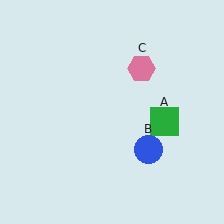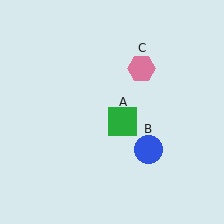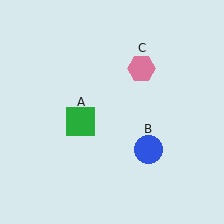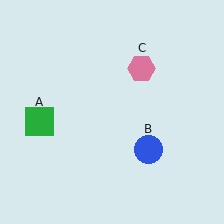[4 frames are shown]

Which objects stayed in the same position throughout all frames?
Blue circle (object B) and pink hexagon (object C) remained stationary.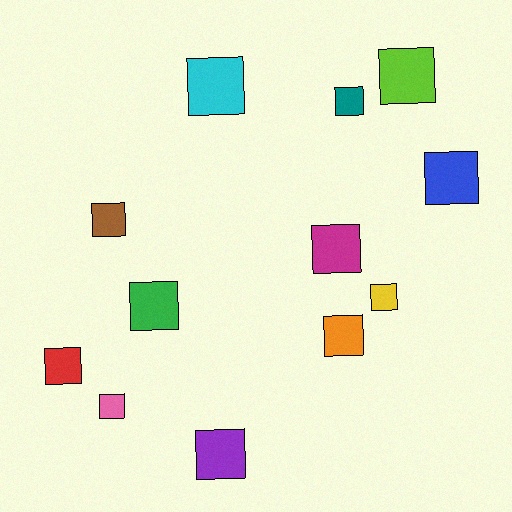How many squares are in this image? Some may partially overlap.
There are 12 squares.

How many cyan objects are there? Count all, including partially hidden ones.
There is 1 cyan object.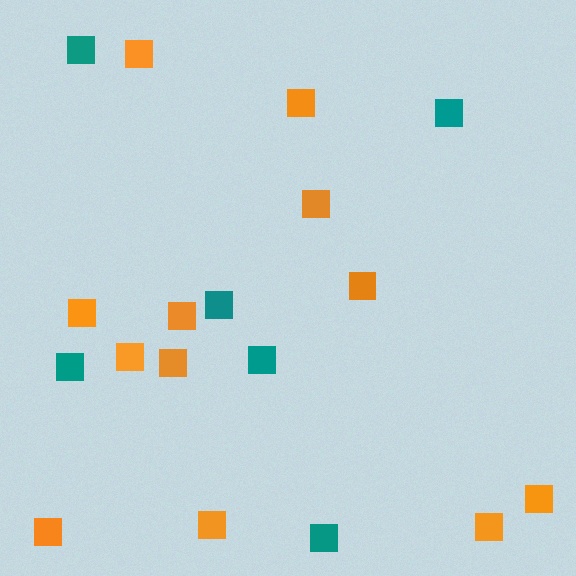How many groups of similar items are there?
There are 2 groups: one group of orange squares (12) and one group of teal squares (6).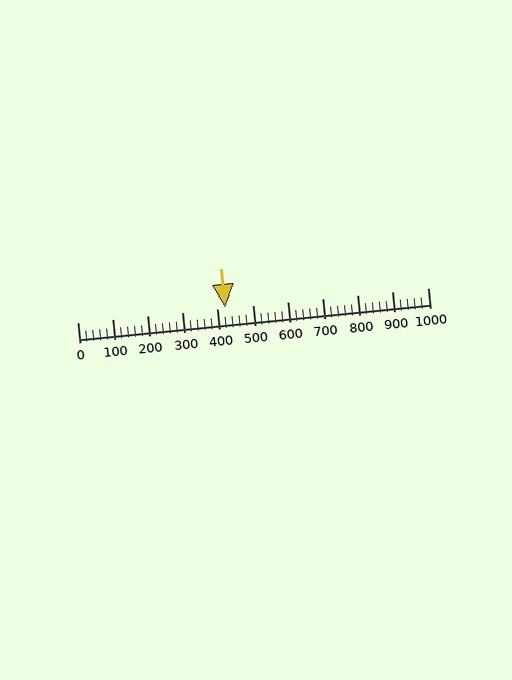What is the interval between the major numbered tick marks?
The major tick marks are spaced 100 units apart.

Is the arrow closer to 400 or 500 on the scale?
The arrow is closer to 400.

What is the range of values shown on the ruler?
The ruler shows values from 0 to 1000.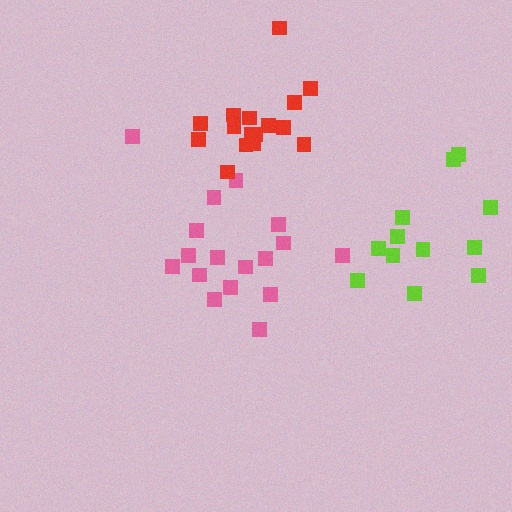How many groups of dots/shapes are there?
There are 3 groups.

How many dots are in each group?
Group 1: 12 dots, Group 2: 17 dots, Group 3: 16 dots (45 total).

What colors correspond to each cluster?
The clusters are colored: lime, pink, red.